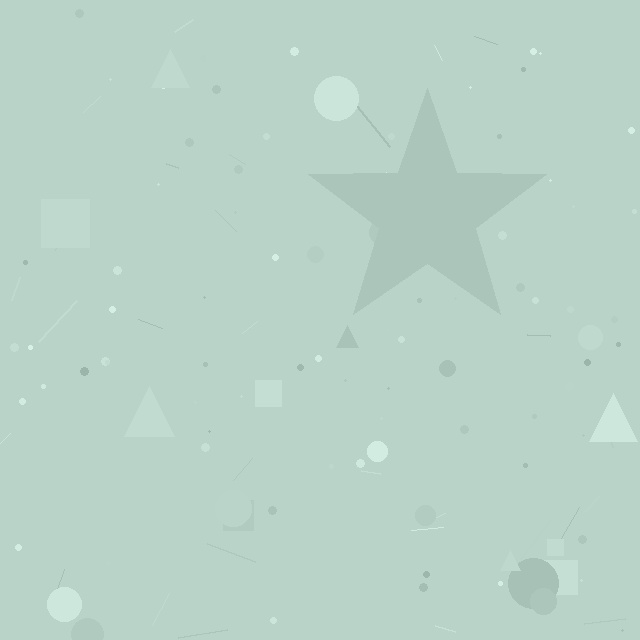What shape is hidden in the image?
A star is hidden in the image.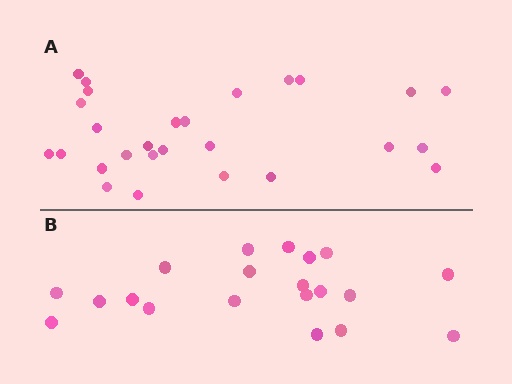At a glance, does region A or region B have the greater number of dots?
Region A (the top region) has more dots.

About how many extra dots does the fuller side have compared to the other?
Region A has roughly 8 or so more dots than region B.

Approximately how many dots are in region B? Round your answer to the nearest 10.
About 20 dots.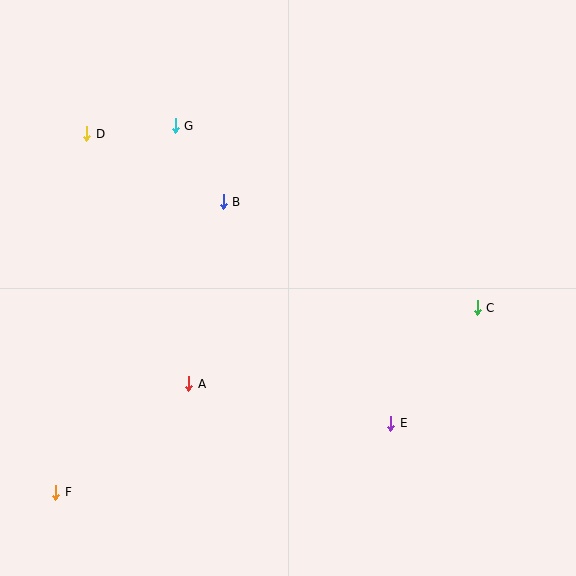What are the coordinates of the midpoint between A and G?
The midpoint between A and G is at (182, 255).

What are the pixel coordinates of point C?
Point C is at (477, 308).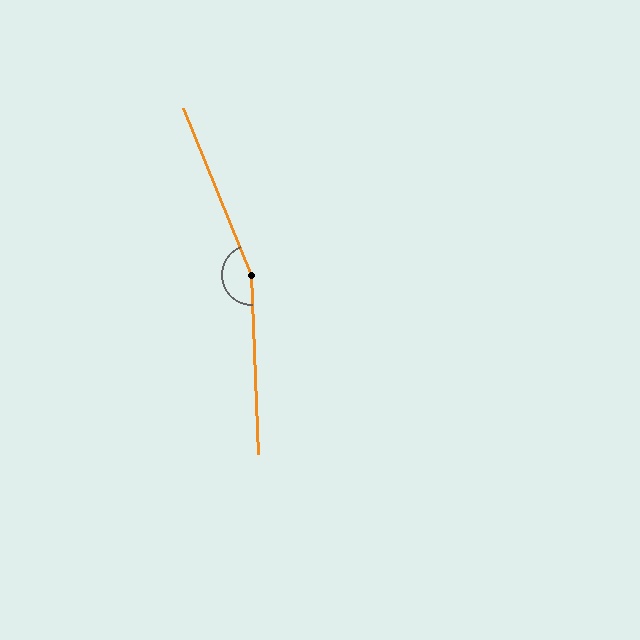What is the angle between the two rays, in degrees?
Approximately 160 degrees.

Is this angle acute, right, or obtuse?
It is obtuse.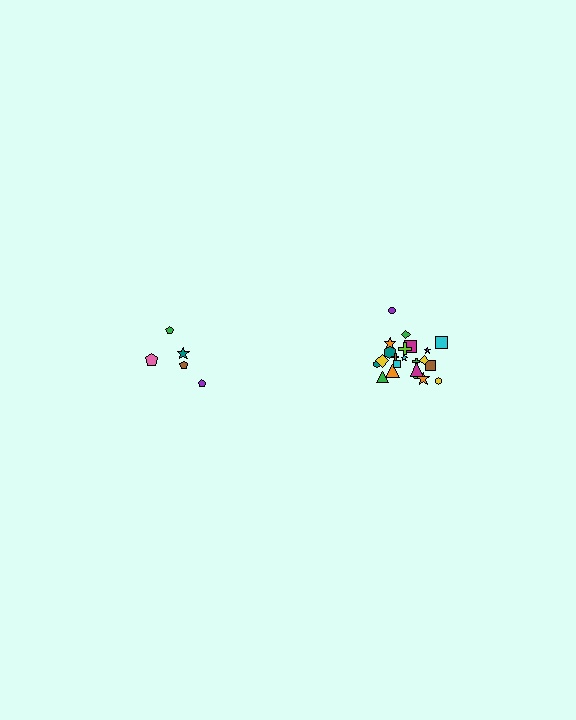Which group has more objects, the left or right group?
The right group.